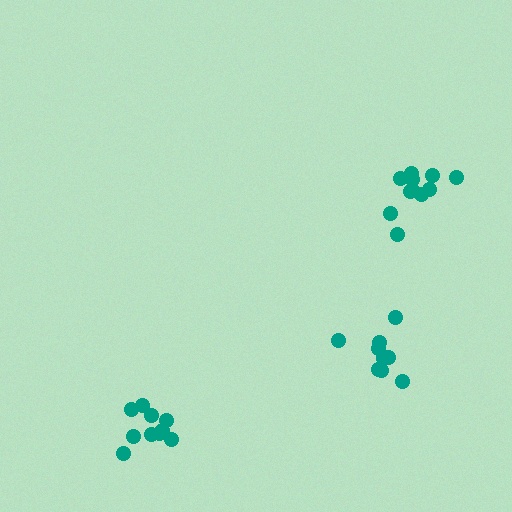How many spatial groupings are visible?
There are 3 spatial groupings.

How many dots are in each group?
Group 1: 12 dots, Group 2: 9 dots, Group 3: 10 dots (31 total).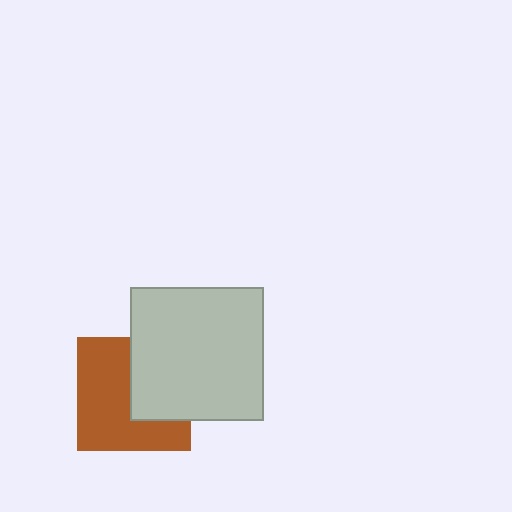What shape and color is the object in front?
The object in front is a light gray square.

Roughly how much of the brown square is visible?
About half of it is visible (roughly 60%).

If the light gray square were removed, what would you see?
You would see the complete brown square.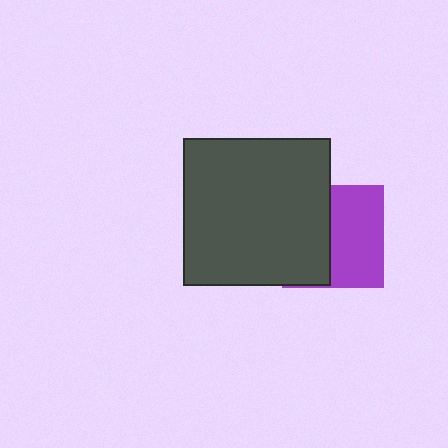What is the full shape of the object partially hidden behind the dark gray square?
The partially hidden object is a purple square.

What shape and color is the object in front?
The object in front is a dark gray square.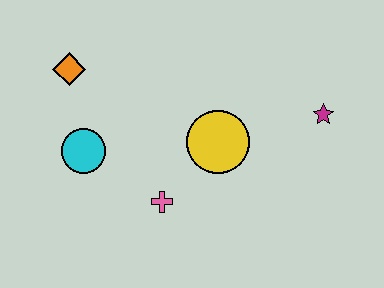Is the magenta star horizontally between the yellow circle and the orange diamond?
No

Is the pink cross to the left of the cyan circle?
No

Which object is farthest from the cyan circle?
The magenta star is farthest from the cyan circle.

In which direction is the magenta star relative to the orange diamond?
The magenta star is to the right of the orange diamond.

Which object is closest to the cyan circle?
The orange diamond is closest to the cyan circle.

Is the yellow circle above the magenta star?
No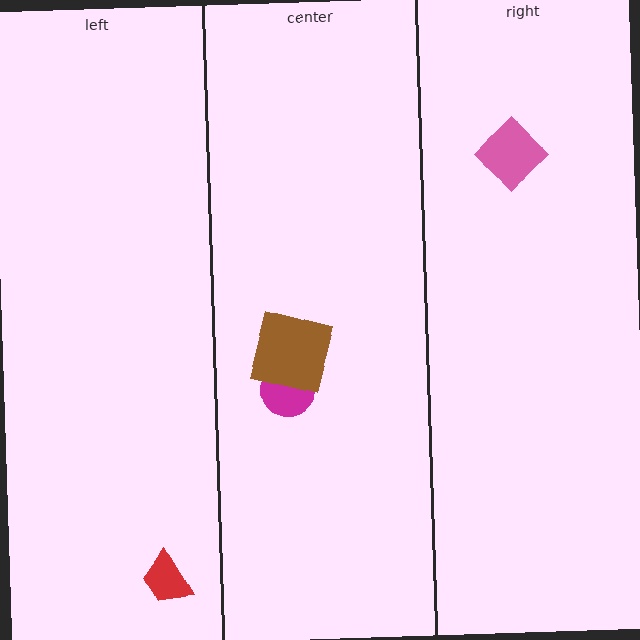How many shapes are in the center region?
2.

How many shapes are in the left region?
1.